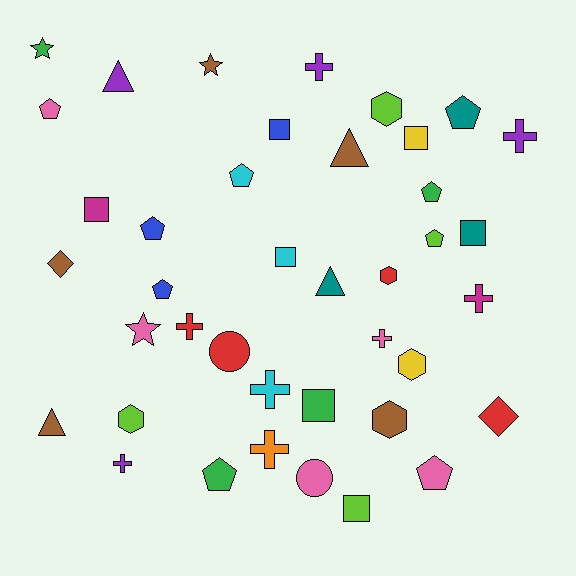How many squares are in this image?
There are 7 squares.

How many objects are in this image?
There are 40 objects.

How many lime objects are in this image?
There are 4 lime objects.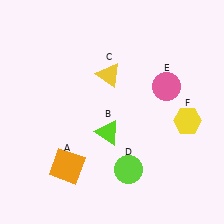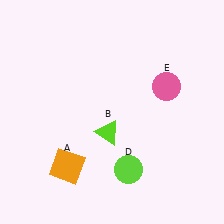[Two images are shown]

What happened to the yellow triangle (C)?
The yellow triangle (C) was removed in Image 2. It was in the top-left area of Image 1.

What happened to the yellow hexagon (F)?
The yellow hexagon (F) was removed in Image 2. It was in the bottom-right area of Image 1.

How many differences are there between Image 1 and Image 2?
There are 2 differences between the two images.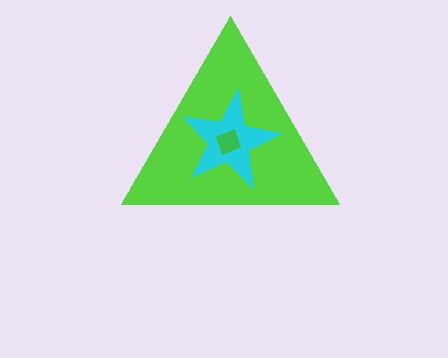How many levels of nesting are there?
3.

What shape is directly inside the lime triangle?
The cyan star.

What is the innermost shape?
The green diamond.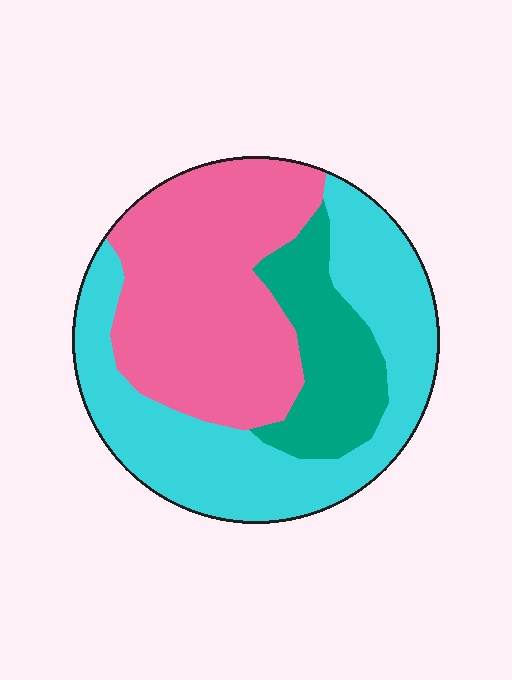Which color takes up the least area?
Teal, at roughly 15%.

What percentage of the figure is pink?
Pink covers roughly 40% of the figure.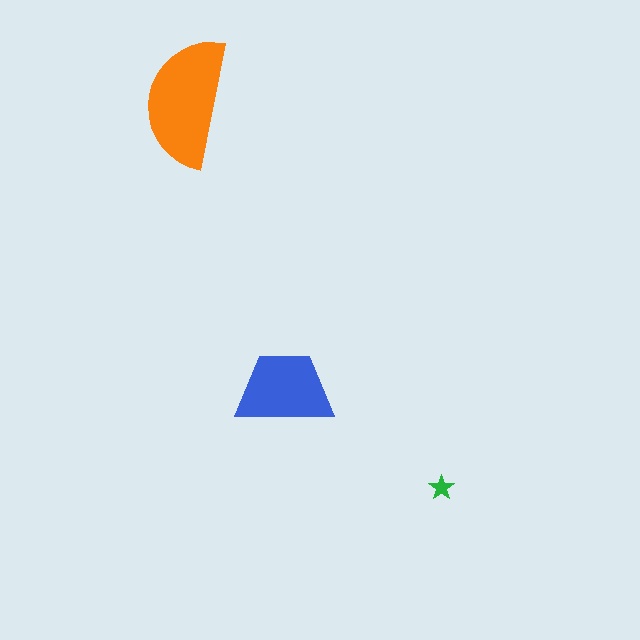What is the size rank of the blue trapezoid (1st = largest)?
2nd.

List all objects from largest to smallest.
The orange semicircle, the blue trapezoid, the green star.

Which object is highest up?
The orange semicircle is topmost.